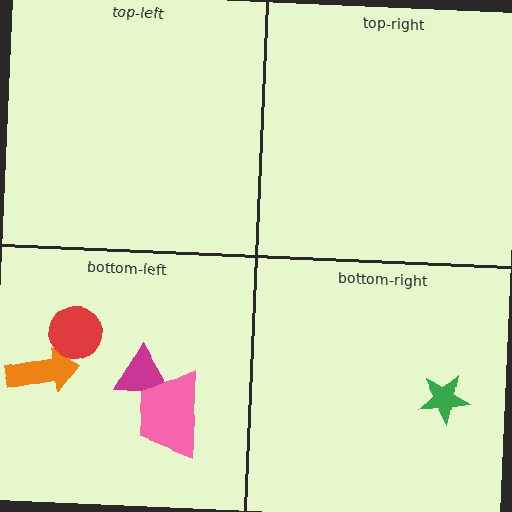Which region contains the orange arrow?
The bottom-left region.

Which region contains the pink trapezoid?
The bottom-left region.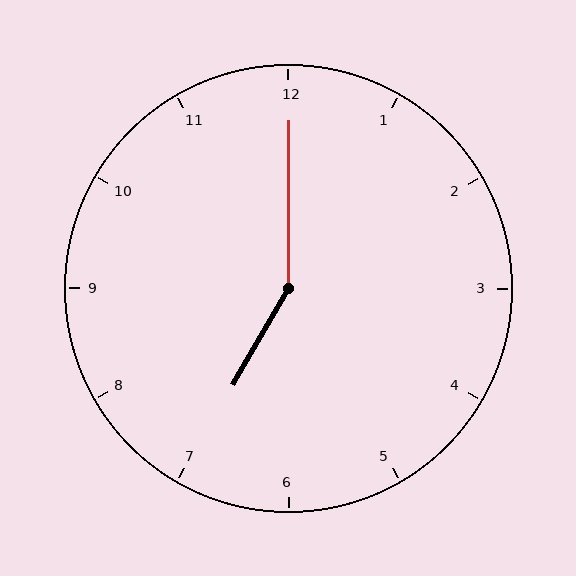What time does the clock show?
7:00.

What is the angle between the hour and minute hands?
Approximately 150 degrees.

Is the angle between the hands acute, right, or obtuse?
It is obtuse.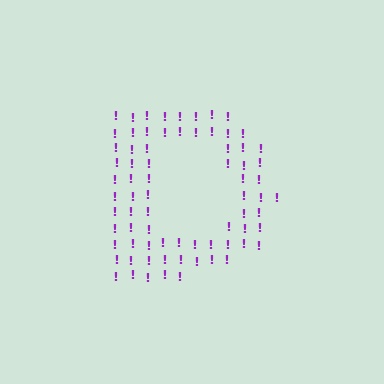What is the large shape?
The large shape is the letter D.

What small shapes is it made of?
It is made of small exclamation marks.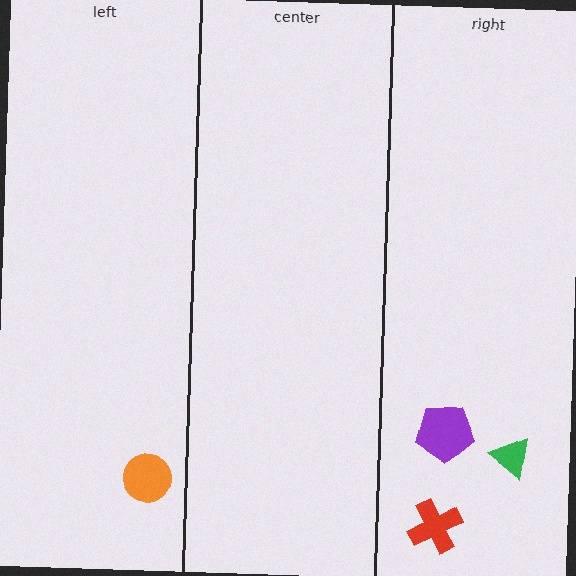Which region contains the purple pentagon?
The right region.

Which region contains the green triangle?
The right region.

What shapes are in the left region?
The orange circle.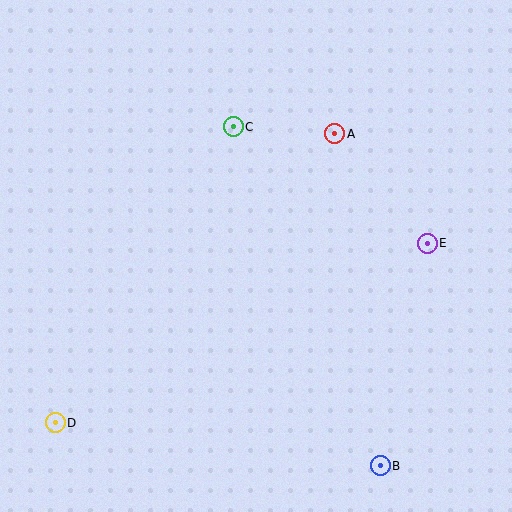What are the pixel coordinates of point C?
Point C is at (233, 127).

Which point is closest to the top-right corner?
Point A is closest to the top-right corner.